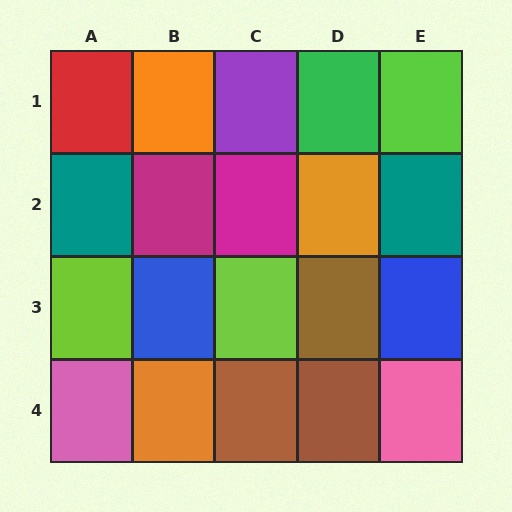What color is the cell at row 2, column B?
Magenta.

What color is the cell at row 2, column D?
Orange.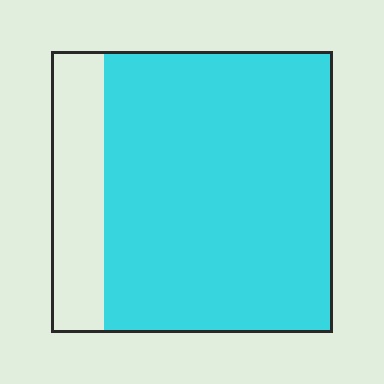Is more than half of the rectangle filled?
Yes.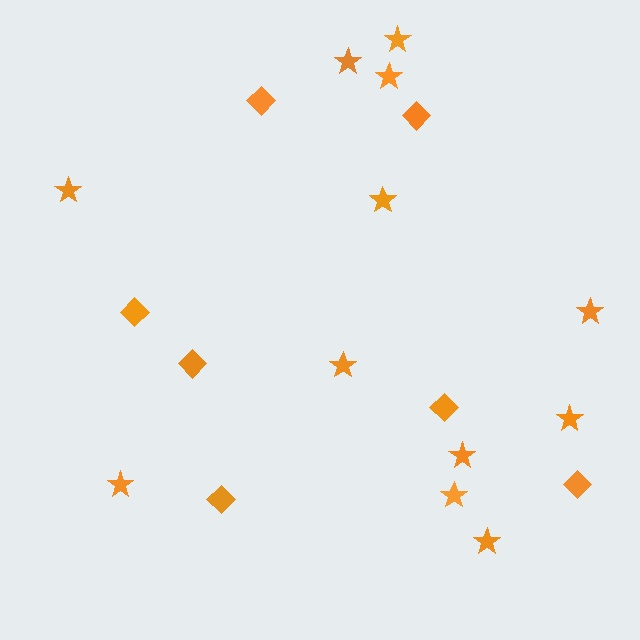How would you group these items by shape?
There are 2 groups: one group of diamonds (7) and one group of stars (12).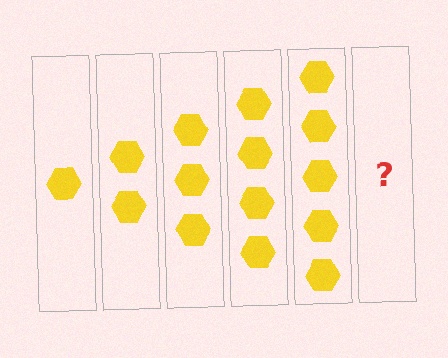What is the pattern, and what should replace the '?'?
The pattern is that each step adds one more hexagon. The '?' should be 6 hexagons.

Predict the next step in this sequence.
The next step is 6 hexagons.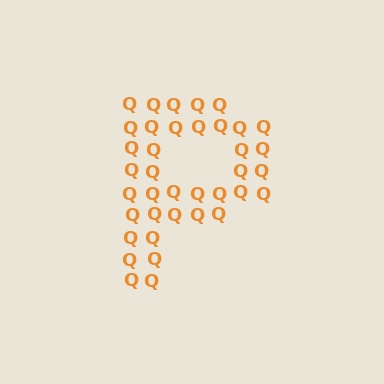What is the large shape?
The large shape is the letter P.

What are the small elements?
The small elements are letter Q's.